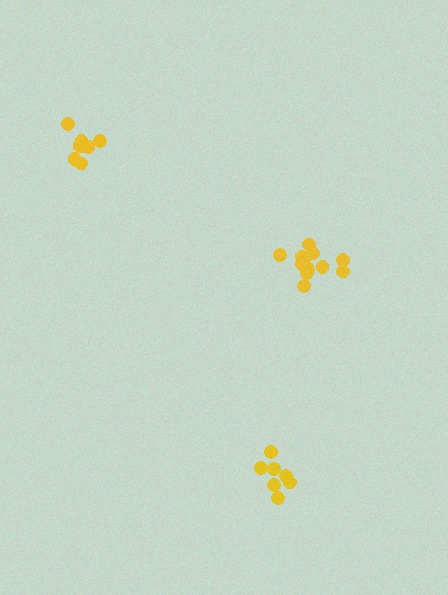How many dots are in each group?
Group 1: 12 dots, Group 2: 7 dots, Group 3: 8 dots (27 total).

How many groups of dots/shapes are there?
There are 3 groups.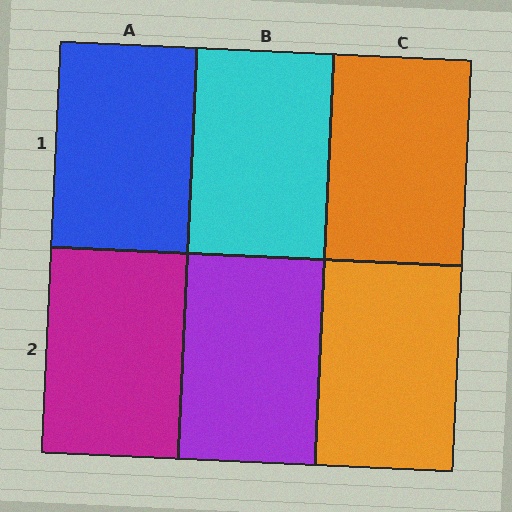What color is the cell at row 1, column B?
Cyan.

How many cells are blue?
1 cell is blue.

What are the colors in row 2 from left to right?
Magenta, purple, orange.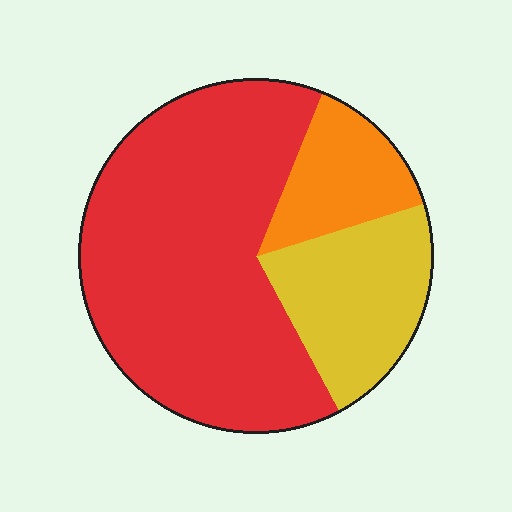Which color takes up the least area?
Orange, at roughly 15%.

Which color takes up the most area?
Red, at roughly 65%.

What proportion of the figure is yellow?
Yellow covers about 20% of the figure.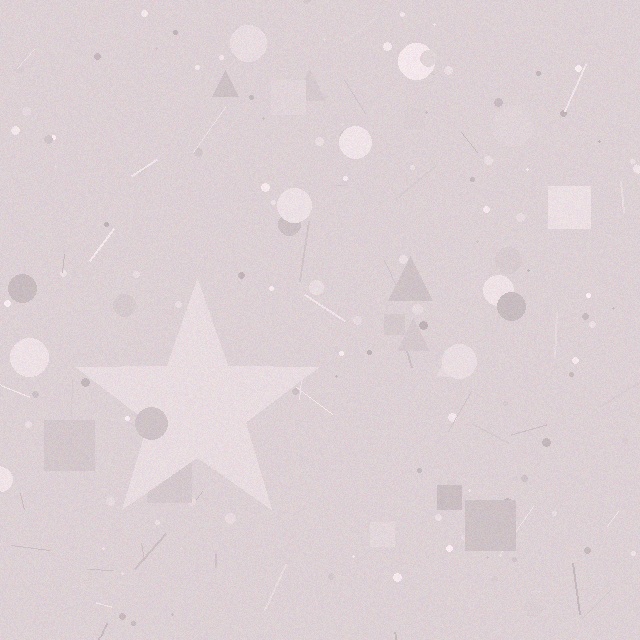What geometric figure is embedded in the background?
A star is embedded in the background.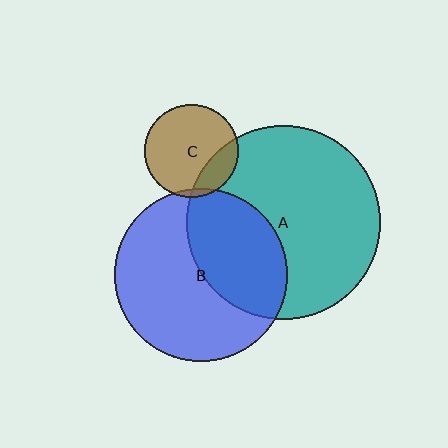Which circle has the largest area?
Circle A (teal).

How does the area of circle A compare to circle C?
Approximately 4.3 times.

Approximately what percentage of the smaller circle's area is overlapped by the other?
Approximately 40%.